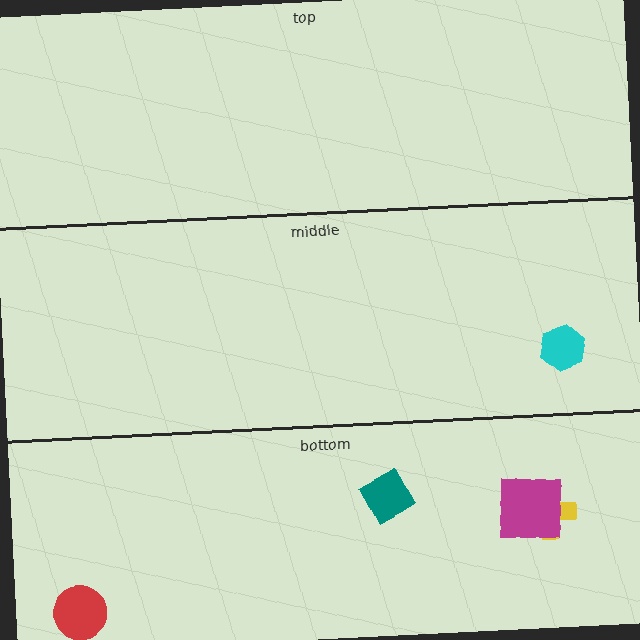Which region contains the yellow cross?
The bottom region.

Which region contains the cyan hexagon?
The middle region.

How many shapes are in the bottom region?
4.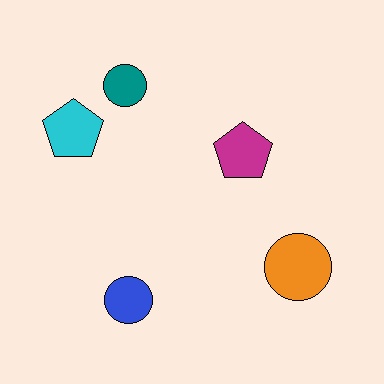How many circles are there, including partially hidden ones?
There are 3 circles.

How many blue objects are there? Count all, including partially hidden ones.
There is 1 blue object.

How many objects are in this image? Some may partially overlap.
There are 5 objects.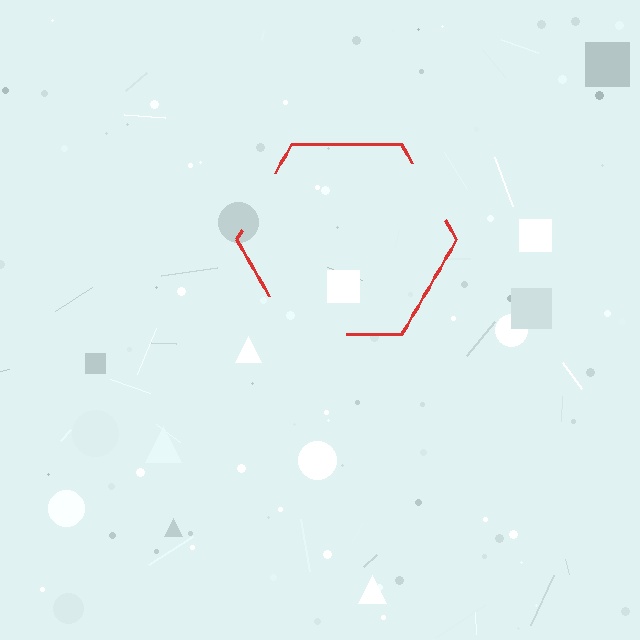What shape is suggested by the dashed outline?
The dashed outline suggests a hexagon.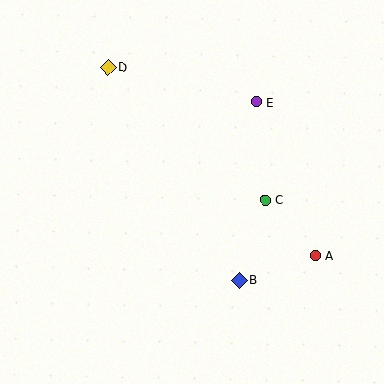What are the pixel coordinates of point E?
Point E is at (256, 102).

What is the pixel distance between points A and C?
The distance between A and C is 75 pixels.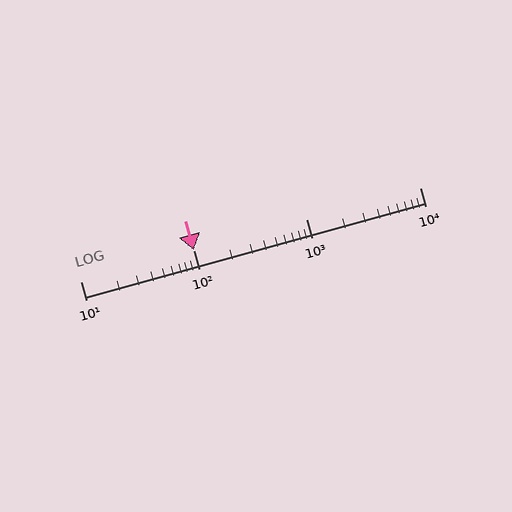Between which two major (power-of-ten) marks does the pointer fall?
The pointer is between 100 and 1000.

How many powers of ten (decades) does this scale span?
The scale spans 3 decades, from 10 to 10000.